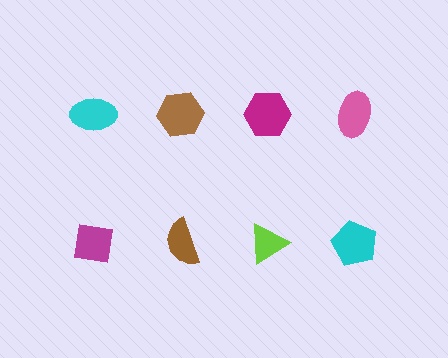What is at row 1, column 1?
A cyan ellipse.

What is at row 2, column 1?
A magenta square.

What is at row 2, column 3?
A lime triangle.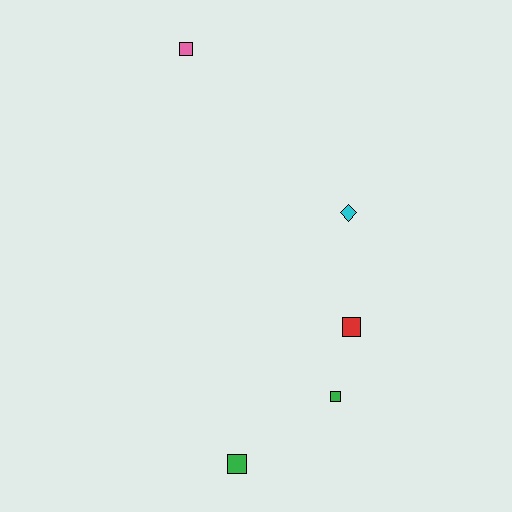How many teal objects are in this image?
There are no teal objects.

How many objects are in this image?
There are 5 objects.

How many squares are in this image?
There are 4 squares.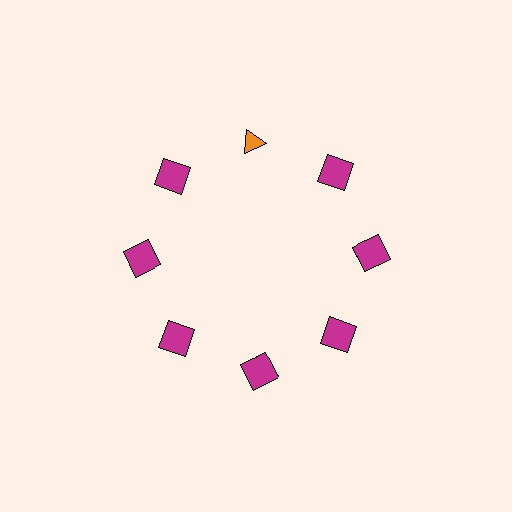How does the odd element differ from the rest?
It differs in both color (orange instead of magenta) and shape (triangle instead of square).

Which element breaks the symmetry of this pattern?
The orange triangle at roughly the 12 o'clock position breaks the symmetry. All other shapes are magenta squares.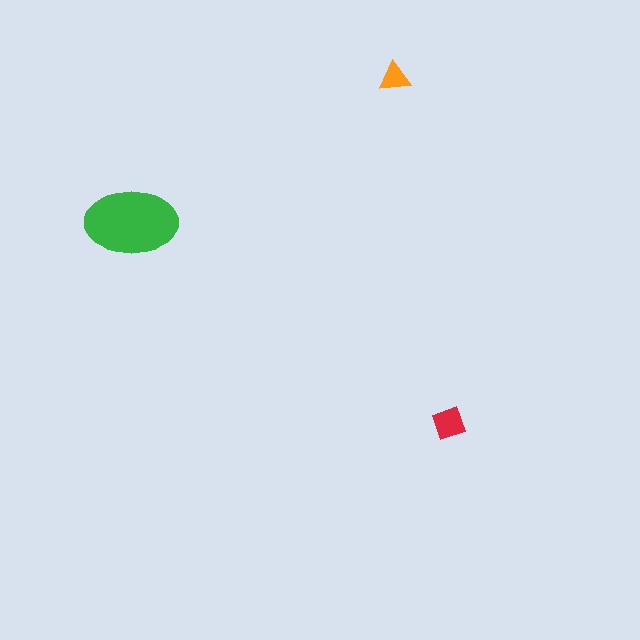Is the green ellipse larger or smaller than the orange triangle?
Larger.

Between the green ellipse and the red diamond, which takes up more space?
The green ellipse.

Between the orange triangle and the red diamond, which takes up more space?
The red diamond.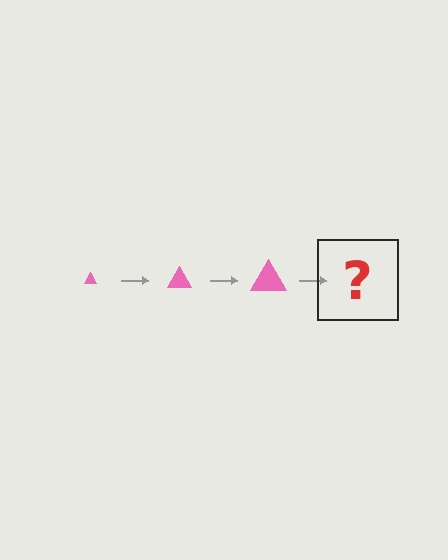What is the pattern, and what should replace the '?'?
The pattern is that the triangle gets progressively larger each step. The '?' should be a pink triangle, larger than the previous one.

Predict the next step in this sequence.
The next step is a pink triangle, larger than the previous one.